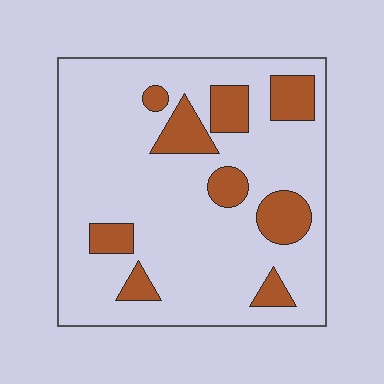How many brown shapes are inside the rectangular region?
9.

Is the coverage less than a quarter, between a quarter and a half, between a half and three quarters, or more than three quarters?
Less than a quarter.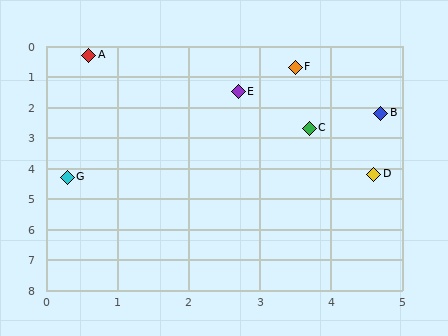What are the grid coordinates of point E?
Point E is at approximately (2.7, 1.5).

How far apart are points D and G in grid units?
Points D and G are about 4.3 grid units apart.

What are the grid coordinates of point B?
Point B is at approximately (4.7, 2.2).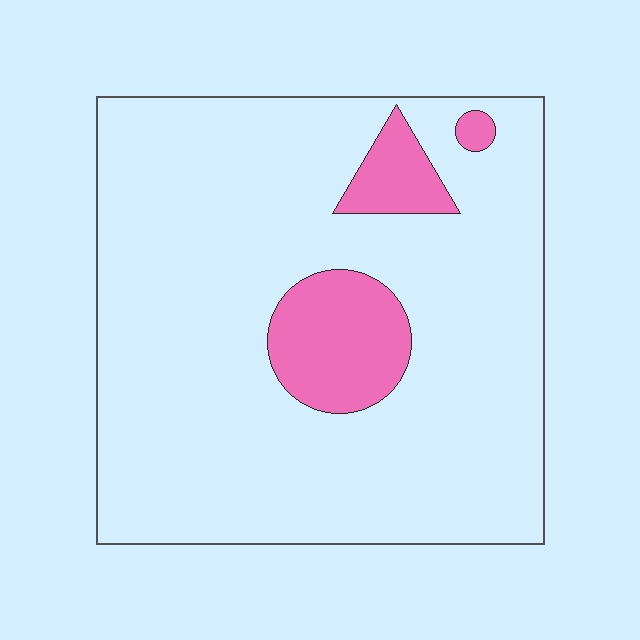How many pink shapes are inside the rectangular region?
3.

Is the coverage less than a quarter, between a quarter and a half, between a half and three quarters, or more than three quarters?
Less than a quarter.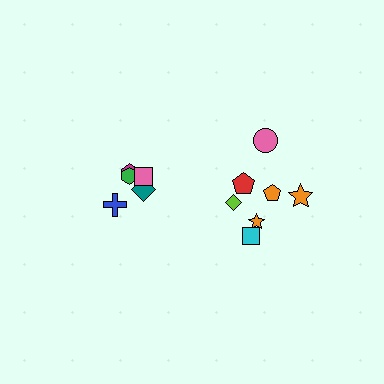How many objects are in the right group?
There are 7 objects.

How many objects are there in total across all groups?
There are 12 objects.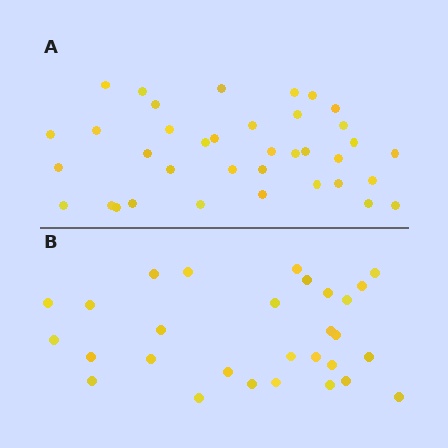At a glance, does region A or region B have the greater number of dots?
Region A (the top region) has more dots.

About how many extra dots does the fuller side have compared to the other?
Region A has roughly 8 or so more dots than region B.